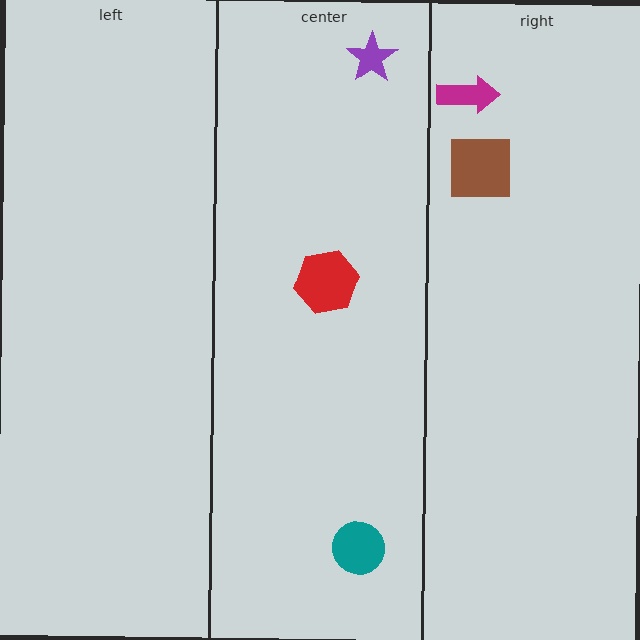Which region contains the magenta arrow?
The right region.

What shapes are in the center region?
The red hexagon, the purple star, the teal circle.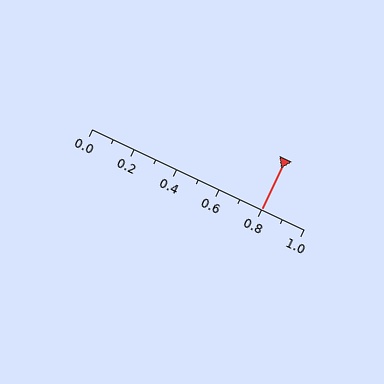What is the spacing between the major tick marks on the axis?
The major ticks are spaced 0.2 apart.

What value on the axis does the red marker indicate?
The marker indicates approximately 0.8.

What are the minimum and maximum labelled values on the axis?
The axis runs from 0.0 to 1.0.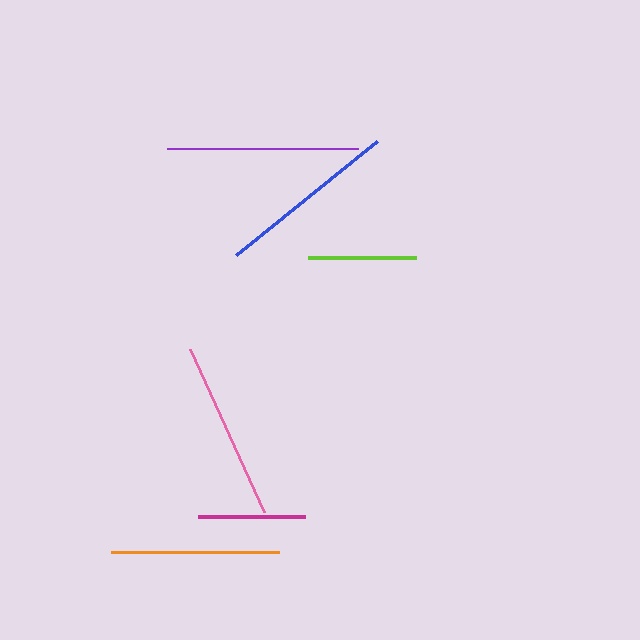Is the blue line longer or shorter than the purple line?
The purple line is longer than the blue line.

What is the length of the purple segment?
The purple segment is approximately 191 pixels long.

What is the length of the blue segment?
The blue segment is approximately 181 pixels long.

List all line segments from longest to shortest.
From longest to shortest: purple, blue, pink, orange, lime, magenta.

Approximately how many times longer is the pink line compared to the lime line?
The pink line is approximately 1.7 times the length of the lime line.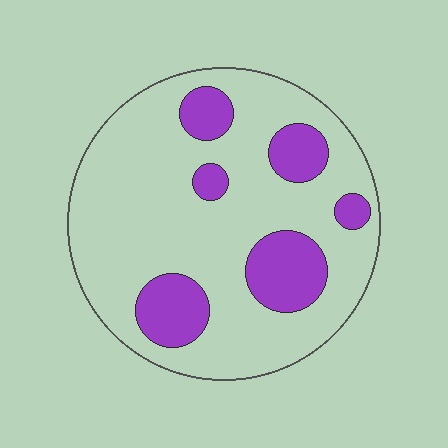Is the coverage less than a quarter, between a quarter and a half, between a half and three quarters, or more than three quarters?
Less than a quarter.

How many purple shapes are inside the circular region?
6.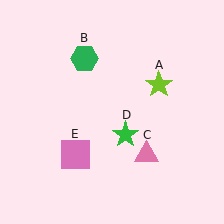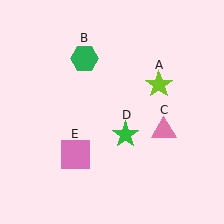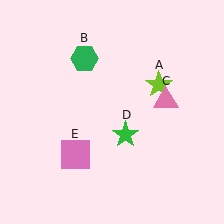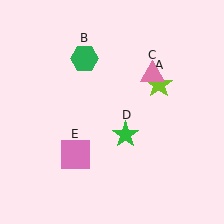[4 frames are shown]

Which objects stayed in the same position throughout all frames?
Lime star (object A) and green hexagon (object B) and green star (object D) and pink square (object E) remained stationary.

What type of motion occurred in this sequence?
The pink triangle (object C) rotated counterclockwise around the center of the scene.